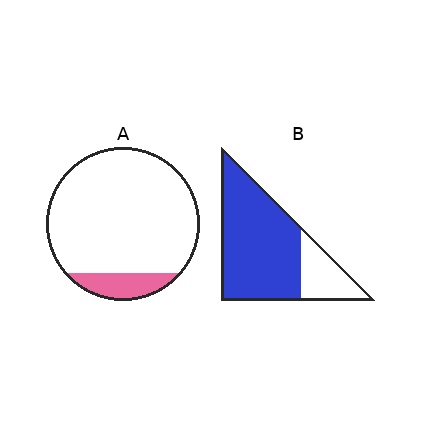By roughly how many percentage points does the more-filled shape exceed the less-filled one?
By roughly 65 percentage points (B over A).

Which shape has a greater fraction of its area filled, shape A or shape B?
Shape B.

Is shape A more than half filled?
No.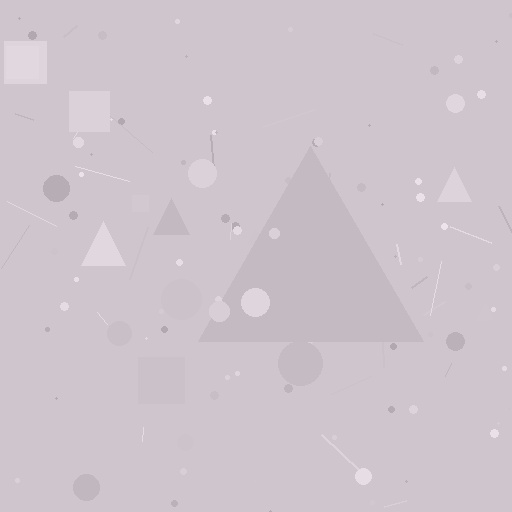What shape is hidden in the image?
A triangle is hidden in the image.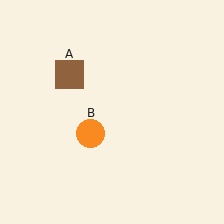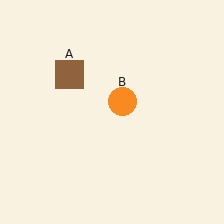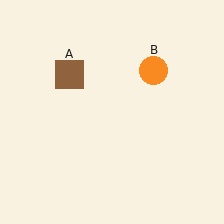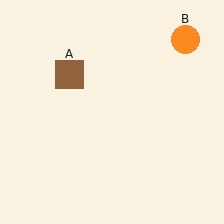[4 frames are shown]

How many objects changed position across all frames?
1 object changed position: orange circle (object B).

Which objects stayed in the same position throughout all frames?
Brown square (object A) remained stationary.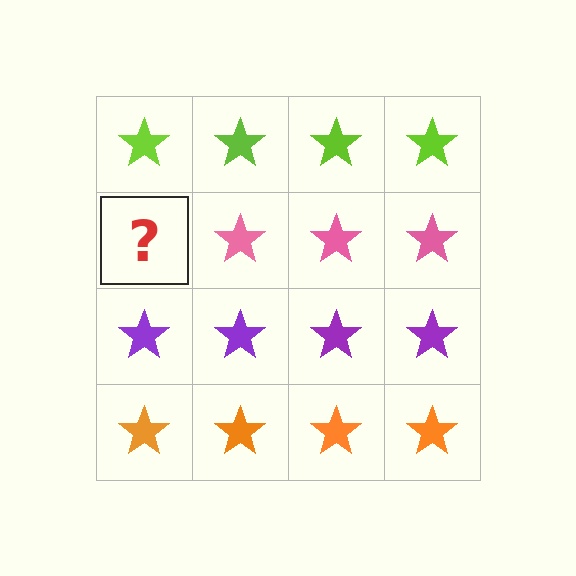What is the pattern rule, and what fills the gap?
The rule is that each row has a consistent color. The gap should be filled with a pink star.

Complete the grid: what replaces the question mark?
The question mark should be replaced with a pink star.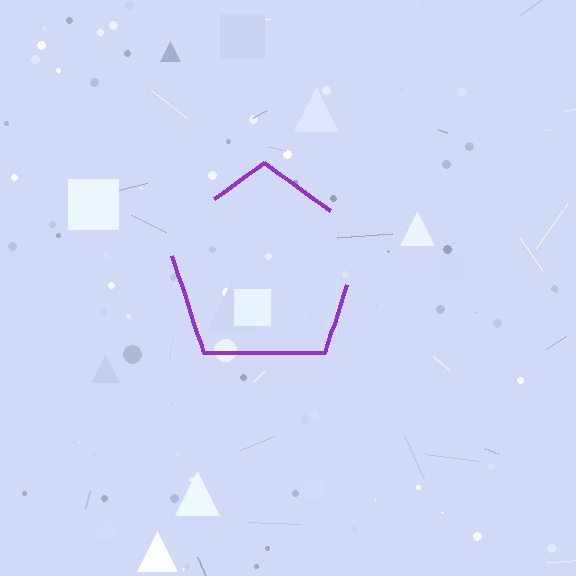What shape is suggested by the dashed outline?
The dashed outline suggests a pentagon.